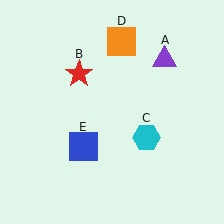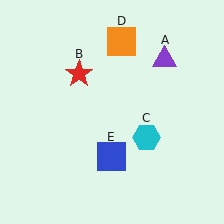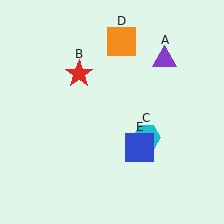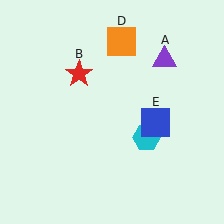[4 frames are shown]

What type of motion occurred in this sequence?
The blue square (object E) rotated counterclockwise around the center of the scene.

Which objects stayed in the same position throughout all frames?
Purple triangle (object A) and red star (object B) and cyan hexagon (object C) and orange square (object D) remained stationary.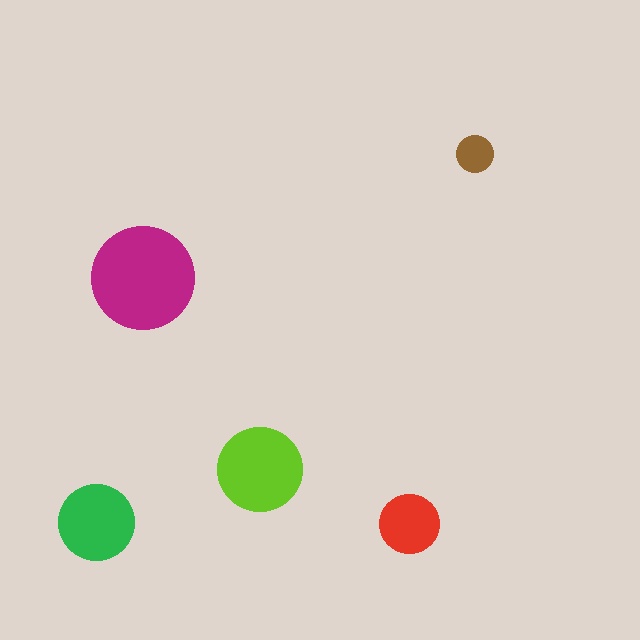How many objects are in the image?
There are 5 objects in the image.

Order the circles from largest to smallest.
the magenta one, the lime one, the green one, the red one, the brown one.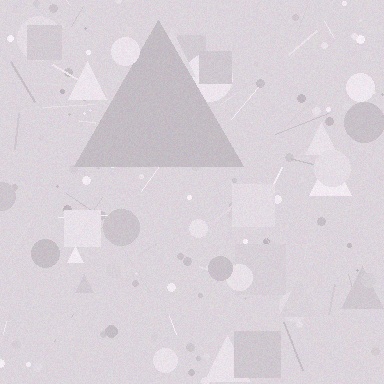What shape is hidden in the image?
A triangle is hidden in the image.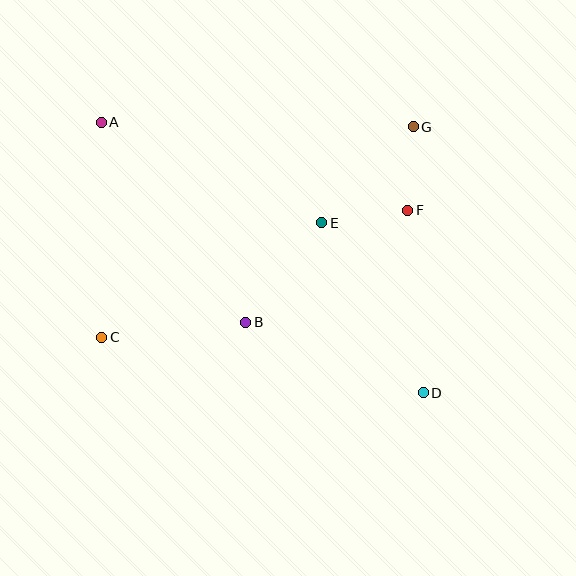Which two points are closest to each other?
Points F and G are closest to each other.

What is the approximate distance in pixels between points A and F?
The distance between A and F is approximately 319 pixels.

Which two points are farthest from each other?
Points A and D are farthest from each other.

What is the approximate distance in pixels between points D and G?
The distance between D and G is approximately 266 pixels.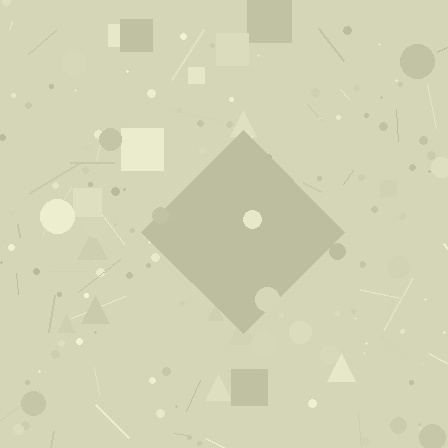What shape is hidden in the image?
A diamond is hidden in the image.